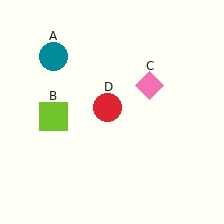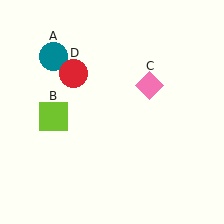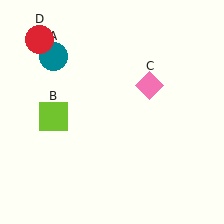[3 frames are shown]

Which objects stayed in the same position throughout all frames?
Teal circle (object A) and lime square (object B) and pink diamond (object C) remained stationary.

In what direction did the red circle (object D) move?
The red circle (object D) moved up and to the left.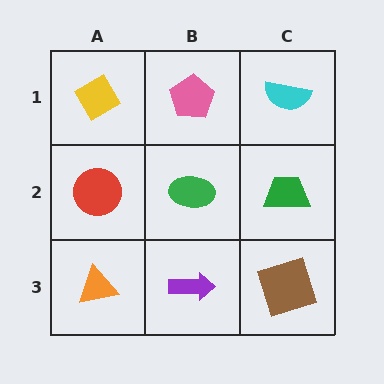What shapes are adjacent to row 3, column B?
A green ellipse (row 2, column B), an orange triangle (row 3, column A), a brown square (row 3, column C).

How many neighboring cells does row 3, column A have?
2.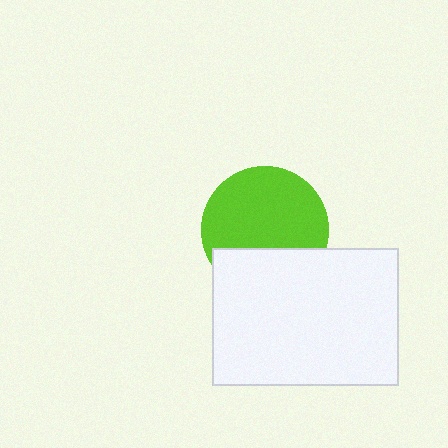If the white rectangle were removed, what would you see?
You would see the complete lime circle.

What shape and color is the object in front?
The object in front is a white rectangle.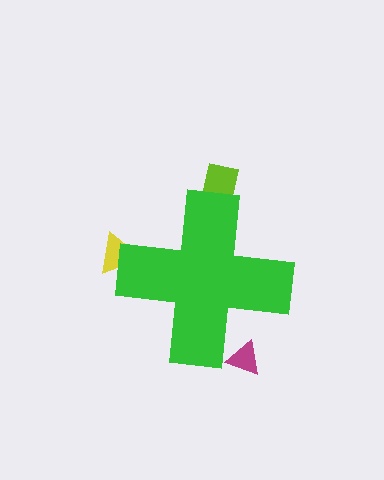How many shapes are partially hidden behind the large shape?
3 shapes are partially hidden.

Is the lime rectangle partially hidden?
Yes, the lime rectangle is partially hidden behind the green cross.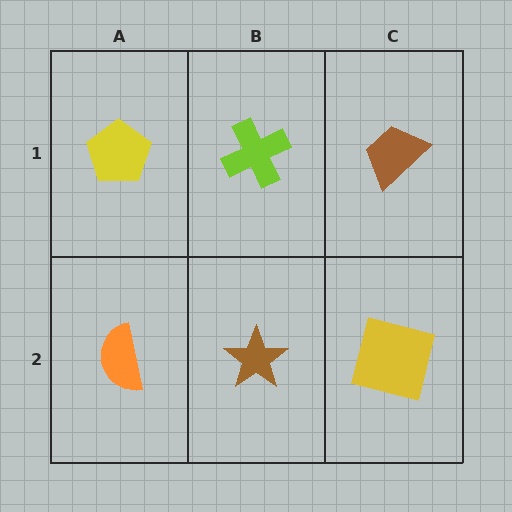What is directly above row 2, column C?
A brown trapezoid.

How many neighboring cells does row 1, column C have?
2.